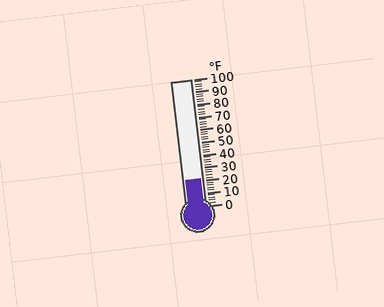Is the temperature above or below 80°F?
The temperature is below 80°F.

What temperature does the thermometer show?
The thermometer shows approximately 22°F.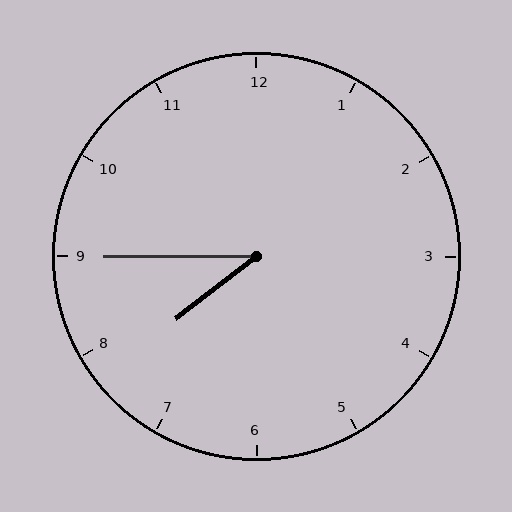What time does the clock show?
7:45.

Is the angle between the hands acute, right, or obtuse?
It is acute.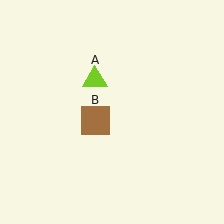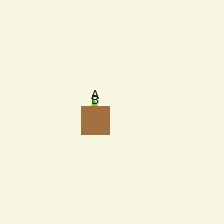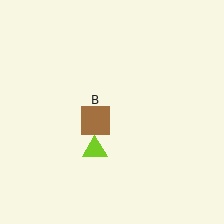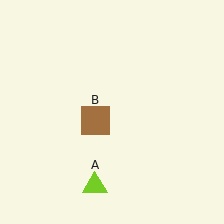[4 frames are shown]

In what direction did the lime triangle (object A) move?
The lime triangle (object A) moved down.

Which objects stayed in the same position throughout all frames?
Brown square (object B) remained stationary.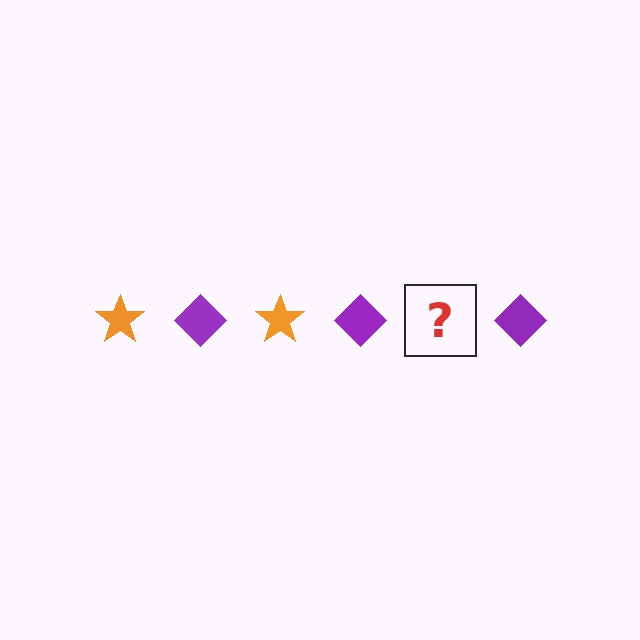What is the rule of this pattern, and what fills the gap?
The rule is that the pattern alternates between orange star and purple diamond. The gap should be filled with an orange star.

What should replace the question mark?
The question mark should be replaced with an orange star.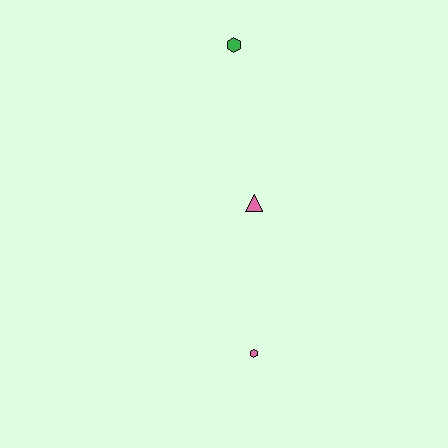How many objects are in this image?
There are 3 objects.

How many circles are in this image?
There are no circles.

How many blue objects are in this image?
There are no blue objects.